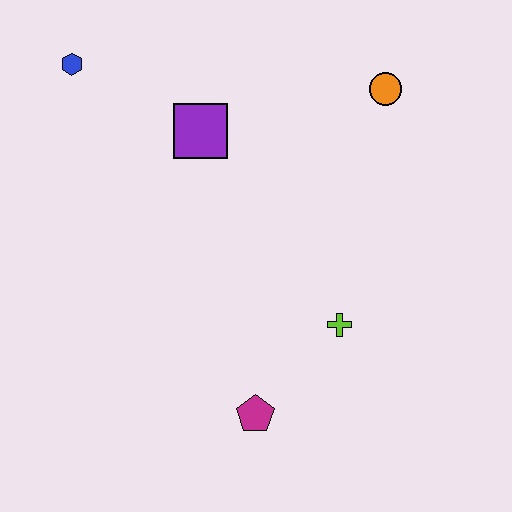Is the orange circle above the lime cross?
Yes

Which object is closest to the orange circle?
The purple square is closest to the orange circle.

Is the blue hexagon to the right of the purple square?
No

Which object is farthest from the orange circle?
The magenta pentagon is farthest from the orange circle.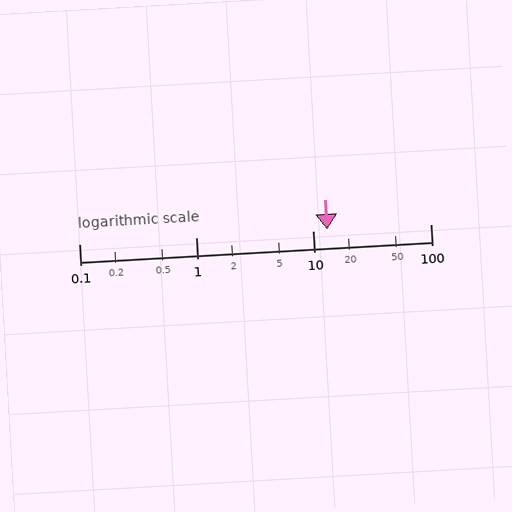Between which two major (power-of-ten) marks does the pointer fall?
The pointer is between 10 and 100.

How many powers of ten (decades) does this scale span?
The scale spans 3 decades, from 0.1 to 100.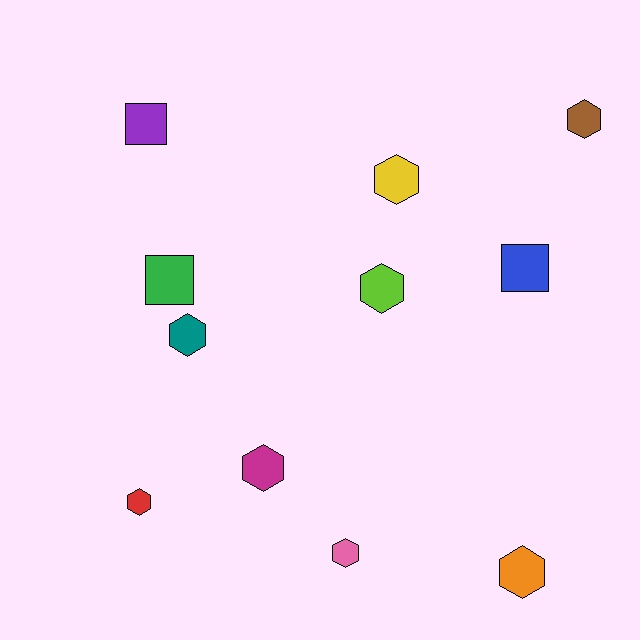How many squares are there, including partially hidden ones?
There are 3 squares.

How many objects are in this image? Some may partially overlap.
There are 11 objects.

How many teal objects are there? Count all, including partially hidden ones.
There is 1 teal object.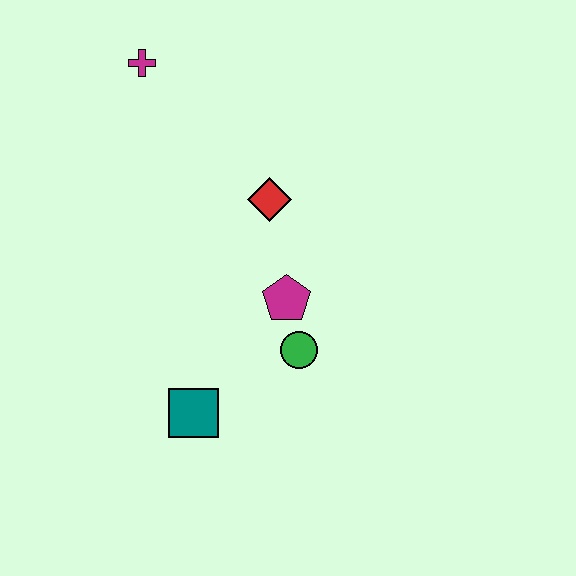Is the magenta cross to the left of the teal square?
Yes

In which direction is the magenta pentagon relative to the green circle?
The magenta pentagon is above the green circle.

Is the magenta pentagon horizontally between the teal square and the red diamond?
No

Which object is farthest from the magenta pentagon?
The magenta cross is farthest from the magenta pentagon.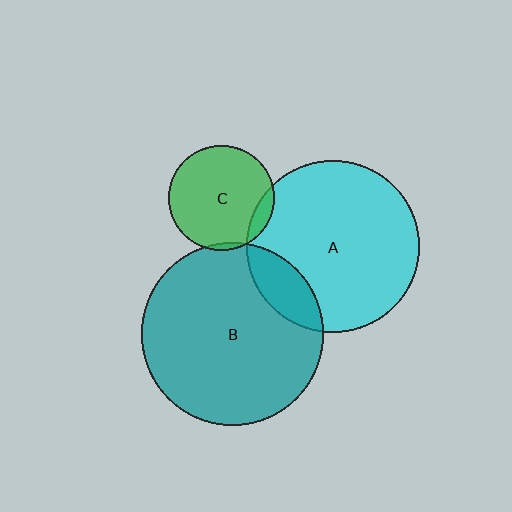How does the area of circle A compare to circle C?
Approximately 2.7 times.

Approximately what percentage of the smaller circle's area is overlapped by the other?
Approximately 5%.